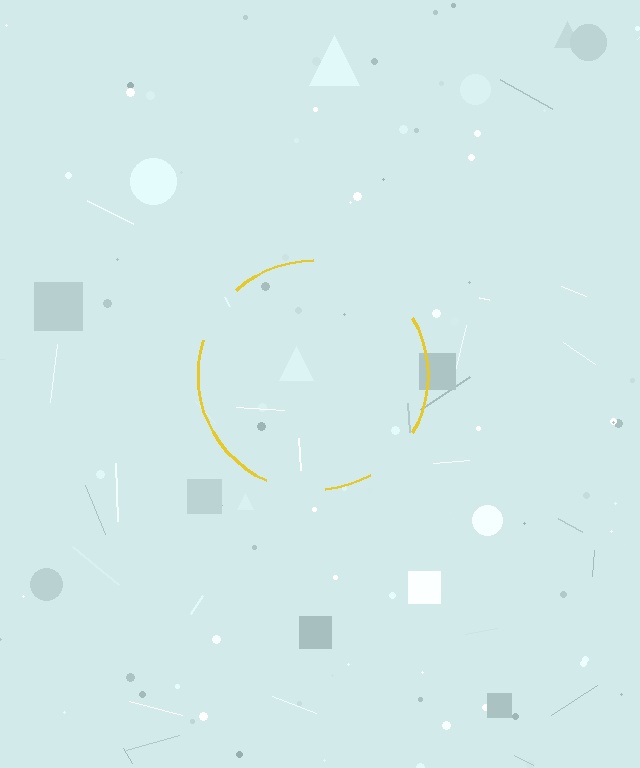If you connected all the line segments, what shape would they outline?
They would outline a circle.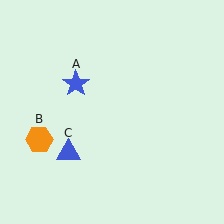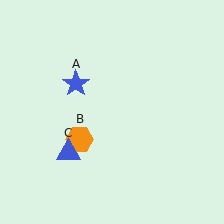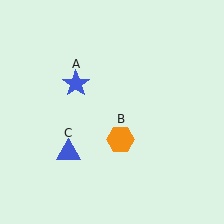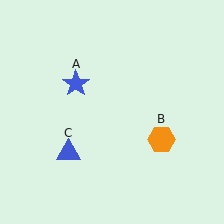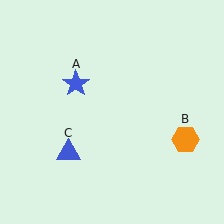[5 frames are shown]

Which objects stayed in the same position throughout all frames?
Blue star (object A) and blue triangle (object C) remained stationary.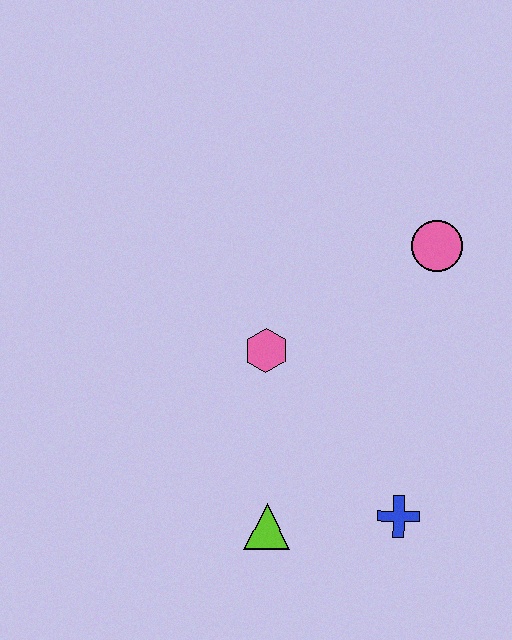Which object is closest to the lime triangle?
The blue cross is closest to the lime triangle.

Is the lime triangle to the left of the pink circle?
Yes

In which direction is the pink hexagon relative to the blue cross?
The pink hexagon is above the blue cross.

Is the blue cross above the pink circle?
No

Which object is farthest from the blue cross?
The pink circle is farthest from the blue cross.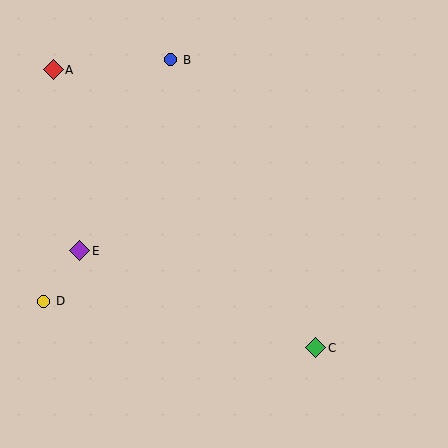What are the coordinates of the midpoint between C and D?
The midpoint between C and D is at (180, 325).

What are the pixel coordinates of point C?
Point C is at (316, 348).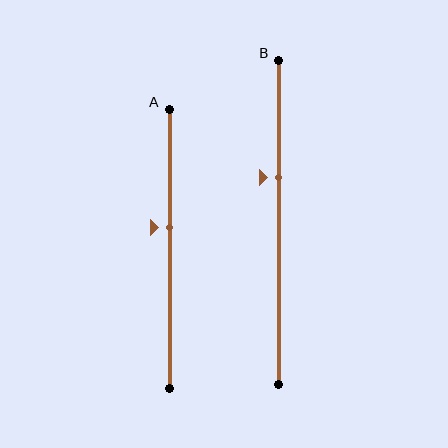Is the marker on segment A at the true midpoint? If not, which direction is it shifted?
No, the marker on segment A is shifted upward by about 8% of the segment length.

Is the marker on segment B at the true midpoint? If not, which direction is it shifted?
No, the marker on segment B is shifted upward by about 14% of the segment length.